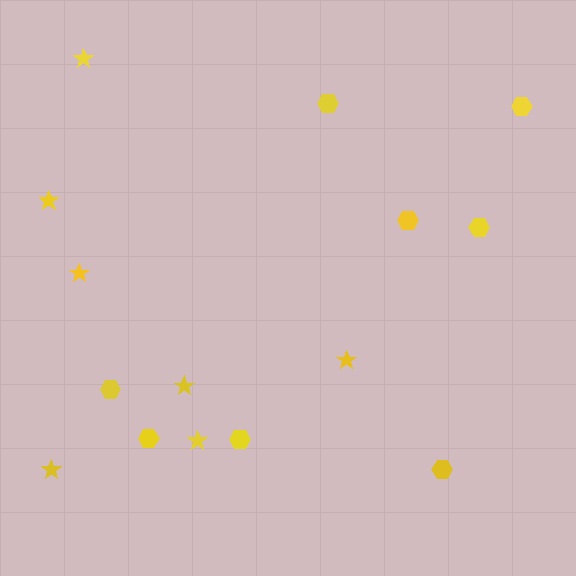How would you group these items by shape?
There are 2 groups: one group of hexagons (8) and one group of stars (7).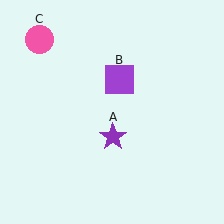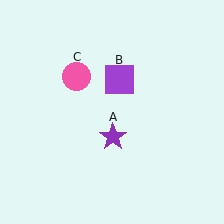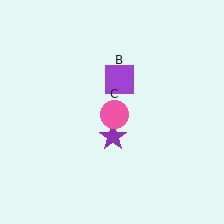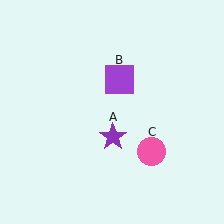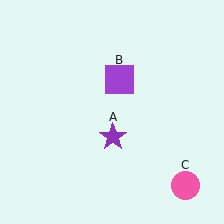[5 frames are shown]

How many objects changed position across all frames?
1 object changed position: pink circle (object C).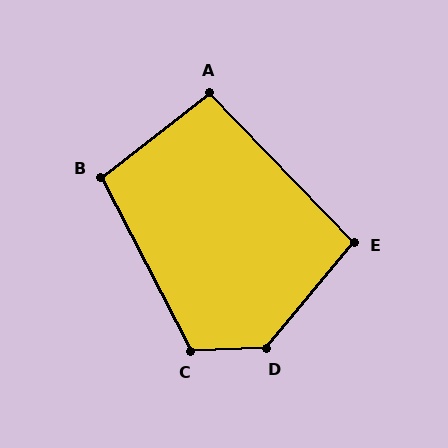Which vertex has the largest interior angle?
D, at approximately 132 degrees.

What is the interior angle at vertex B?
Approximately 100 degrees (obtuse).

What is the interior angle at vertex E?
Approximately 96 degrees (obtuse).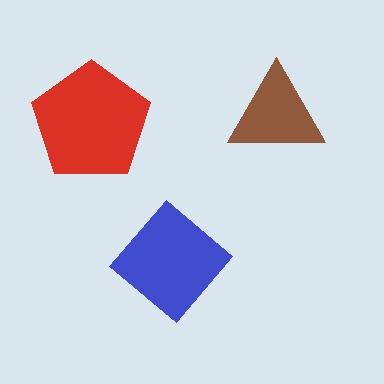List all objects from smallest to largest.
The brown triangle, the blue diamond, the red pentagon.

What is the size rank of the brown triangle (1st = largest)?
3rd.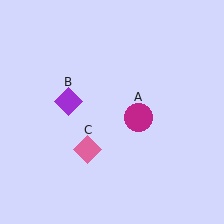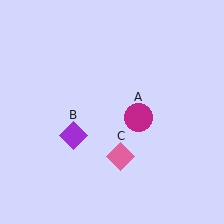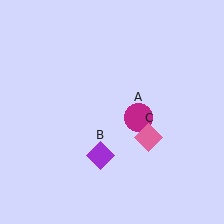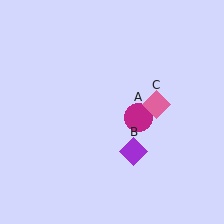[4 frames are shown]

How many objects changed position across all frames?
2 objects changed position: purple diamond (object B), pink diamond (object C).